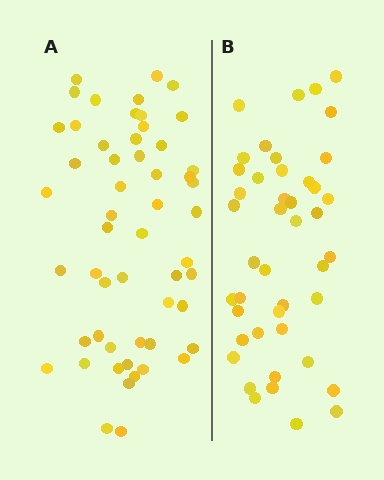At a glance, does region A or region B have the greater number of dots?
Region A (the left region) has more dots.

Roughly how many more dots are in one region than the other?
Region A has roughly 10 or so more dots than region B.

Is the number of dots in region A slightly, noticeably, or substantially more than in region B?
Region A has only slightly more — the two regions are fairly close. The ratio is roughly 1.2 to 1.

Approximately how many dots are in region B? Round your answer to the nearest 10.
About 40 dots. (The exact count is 44, which rounds to 40.)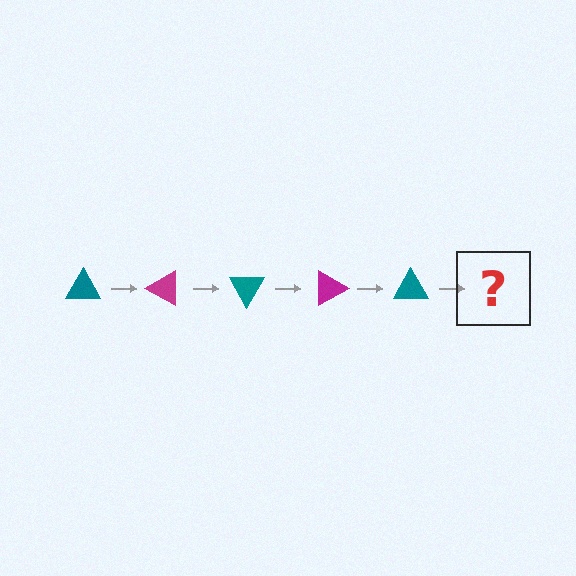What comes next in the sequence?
The next element should be a magenta triangle, rotated 150 degrees from the start.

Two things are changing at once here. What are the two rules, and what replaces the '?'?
The two rules are that it rotates 30 degrees each step and the color cycles through teal and magenta. The '?' should be a magenta triangle, rotated 150 degrees from the start.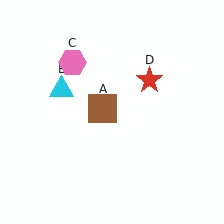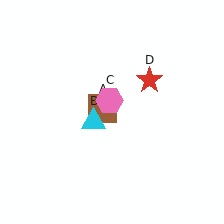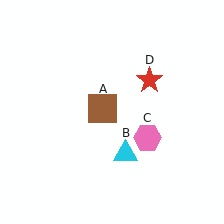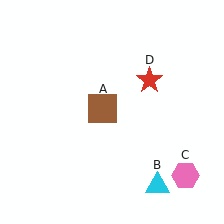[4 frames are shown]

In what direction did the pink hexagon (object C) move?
The pink hexagon (object C) moved down and to the right.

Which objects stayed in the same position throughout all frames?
Brown square (object A) and red star (object D) remained stationary.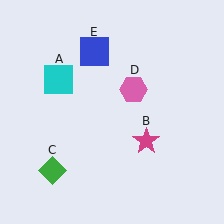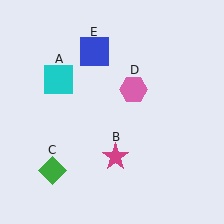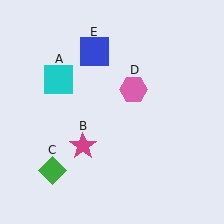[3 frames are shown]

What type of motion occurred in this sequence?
The magenta star (object B) rotated clockwise around the center of the scene.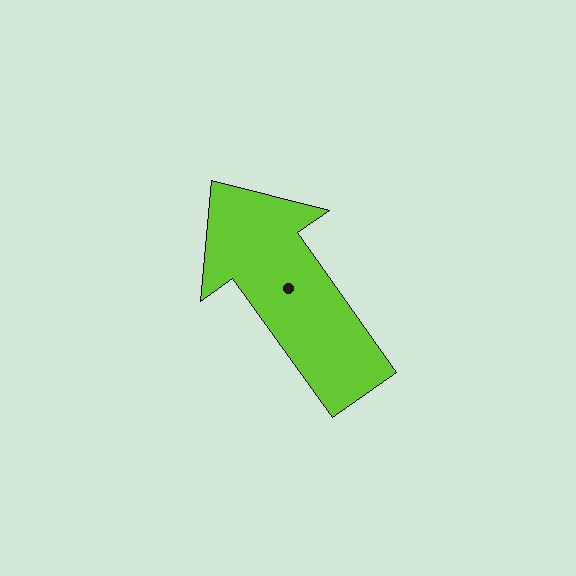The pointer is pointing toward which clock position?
Roughly 11 o'clock.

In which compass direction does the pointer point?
Northwest.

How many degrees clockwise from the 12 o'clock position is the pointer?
Approximately 324 degrees.